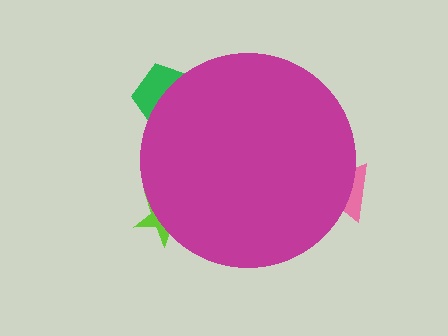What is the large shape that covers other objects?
A magenta circle.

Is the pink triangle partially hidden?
Yes, the pink triangle is partially hidden behind the magenta circle.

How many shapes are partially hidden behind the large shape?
3 shapes are partially hidden.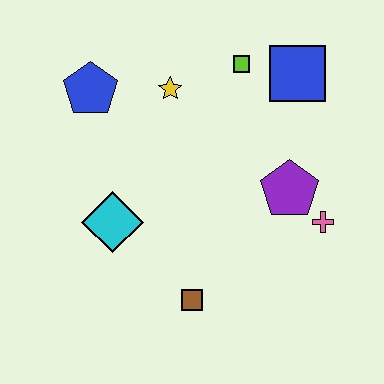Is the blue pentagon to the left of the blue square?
Yes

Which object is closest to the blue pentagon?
The yellow star is closest to the blue pentagon.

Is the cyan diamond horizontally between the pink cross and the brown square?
No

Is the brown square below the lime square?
Yes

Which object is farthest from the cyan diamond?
The blue square is farthest from the cyan diamond.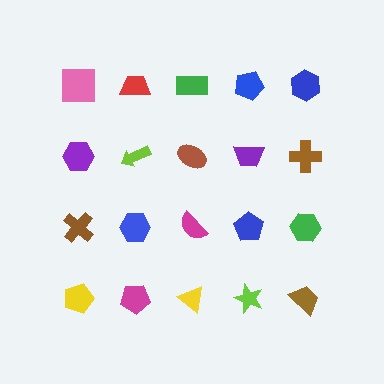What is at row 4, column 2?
A magenta pentagon.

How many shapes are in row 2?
5 shapes.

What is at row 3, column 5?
A green hexagon.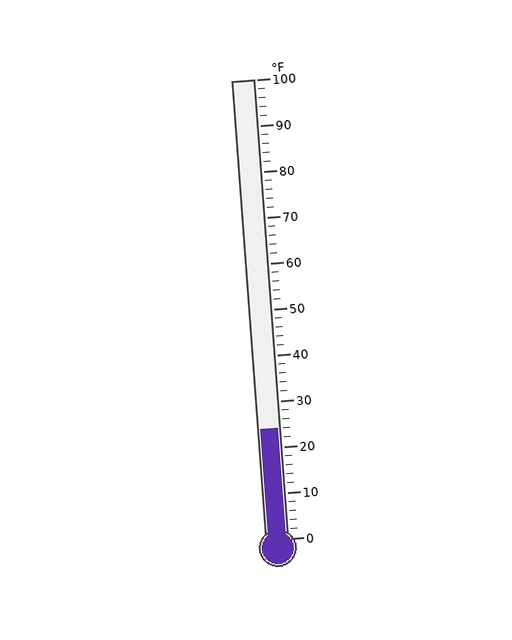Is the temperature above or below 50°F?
The temperature is below 50°F.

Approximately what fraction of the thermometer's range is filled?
The thermometer is filled to approximately 25% of its range.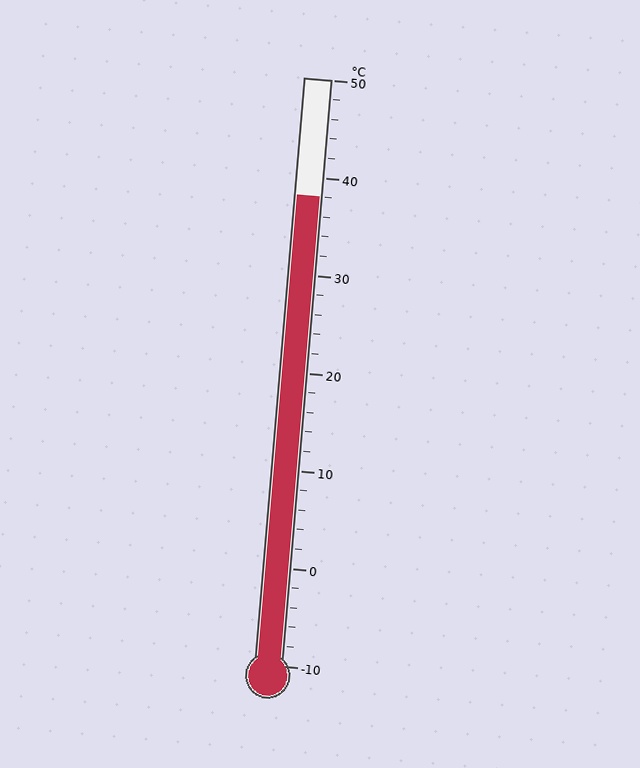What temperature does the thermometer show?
The thermometer shows approximately 38°C.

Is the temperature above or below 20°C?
The temperature is above 20°C.